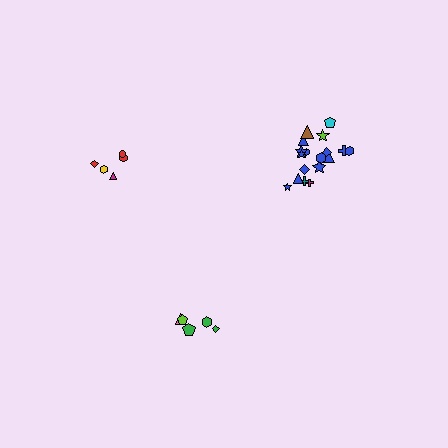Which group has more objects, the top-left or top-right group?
The top-right group.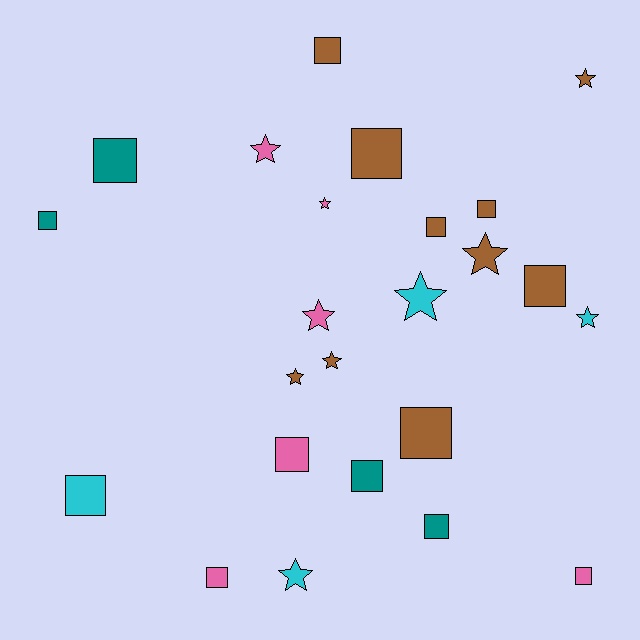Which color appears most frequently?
Brown, with 10 objects.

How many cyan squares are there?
There is 1 cyan square.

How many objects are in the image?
There are 24 objects.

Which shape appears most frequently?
Square, with 14 objects.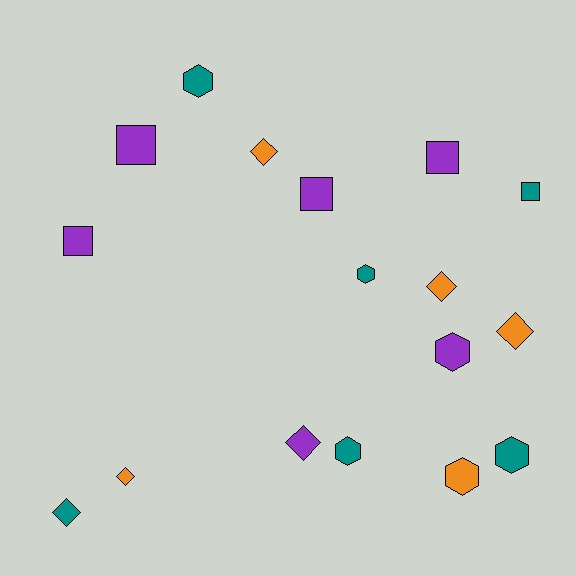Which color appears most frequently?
Purple, with 6 objects.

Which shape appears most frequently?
Hexagon, with 6 objects.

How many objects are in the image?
There are 17 objects.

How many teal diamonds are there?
There is 1 teal diamond.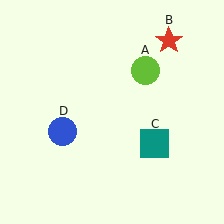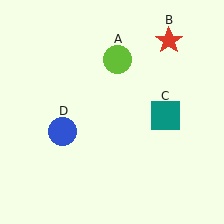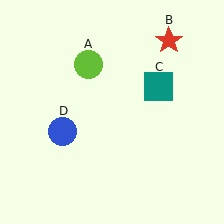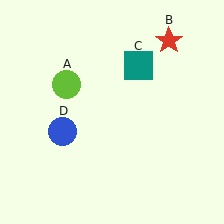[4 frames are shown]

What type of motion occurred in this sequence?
The lime circle (object A), teal square (object C) rotated counterclockwise around the center of the scene.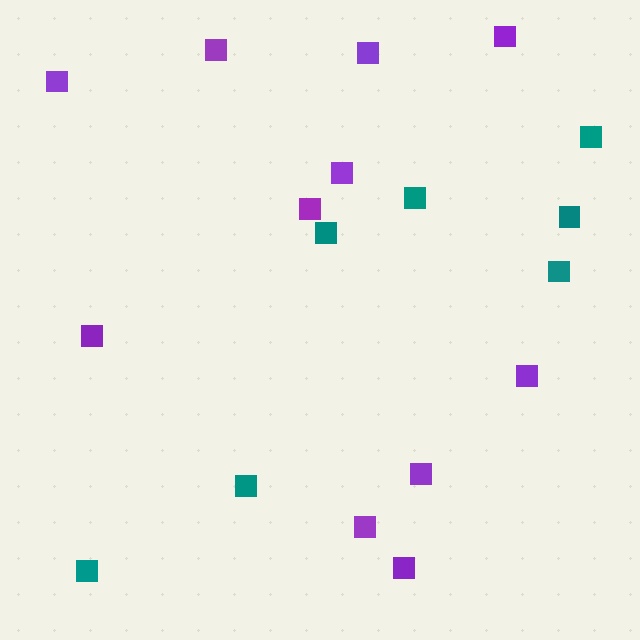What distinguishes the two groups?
There are 2 groups: one group of purple squares (11) and one group of teal squares (7).